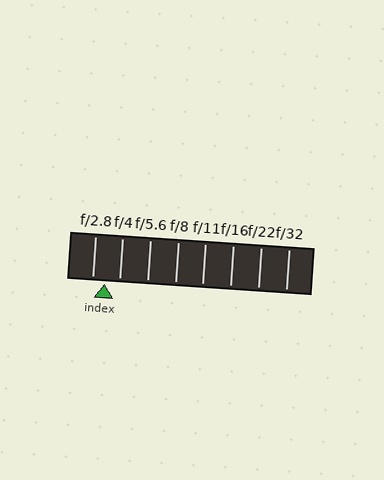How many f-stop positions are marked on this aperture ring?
There are 8 f-stop positions marked.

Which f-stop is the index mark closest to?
The index mark is closest to f/2.8.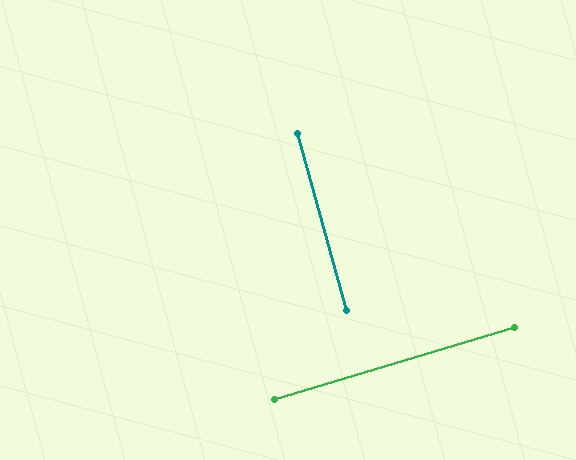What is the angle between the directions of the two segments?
Approximately 89 degrees.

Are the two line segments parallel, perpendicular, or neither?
Perpendicular — they meet at approximately 89°.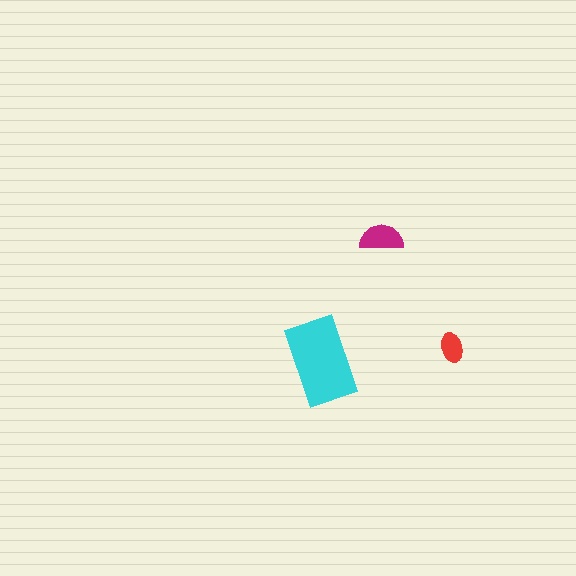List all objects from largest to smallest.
The cyan rectangle, the magenta semicircle, the red ellipse.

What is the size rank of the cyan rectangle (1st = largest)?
1st.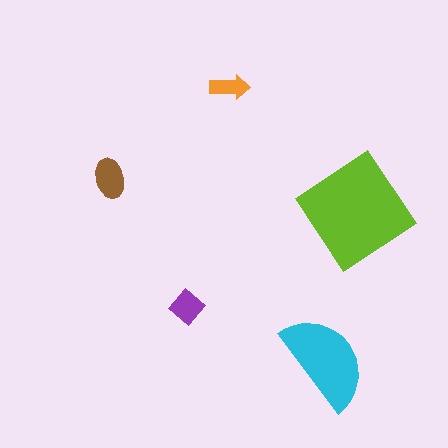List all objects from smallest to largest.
The orange arrow, the purple diamond, the brown ellipse, the cyan semicircle, the lime diamond.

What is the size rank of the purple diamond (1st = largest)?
4th.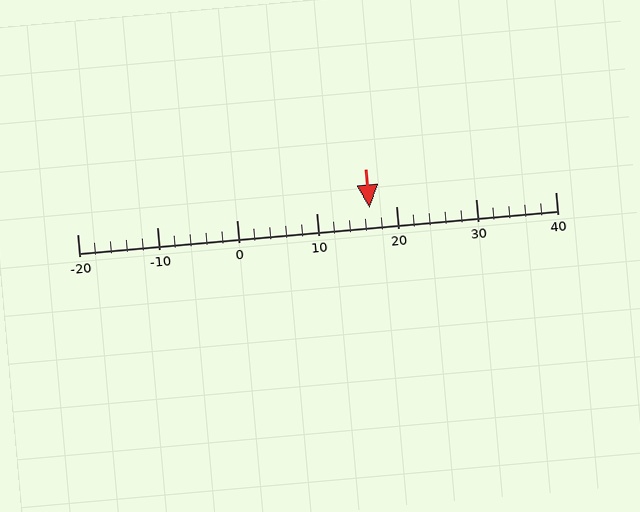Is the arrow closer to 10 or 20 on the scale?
The arrow is closer to 20.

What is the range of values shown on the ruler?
The ruler shows values from -20 to 40.